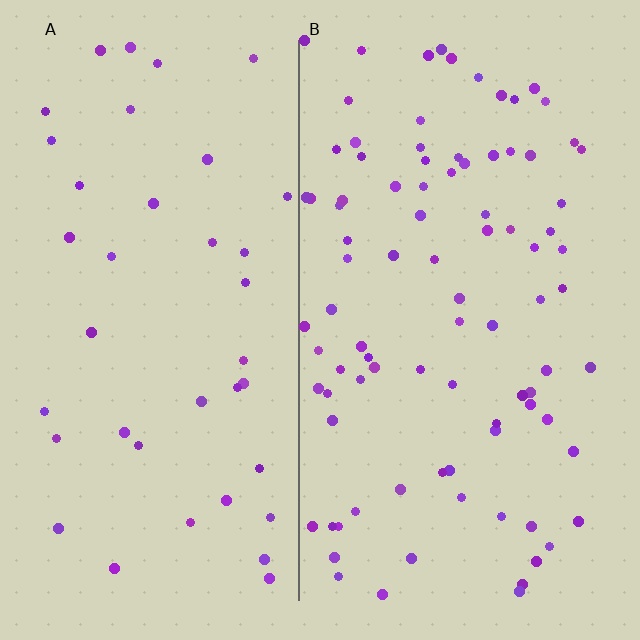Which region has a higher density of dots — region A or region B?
B (the right).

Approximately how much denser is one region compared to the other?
Approximately 2.3× — region B over region A.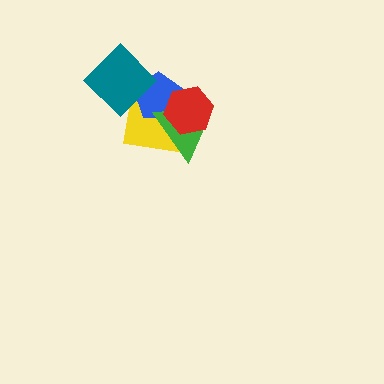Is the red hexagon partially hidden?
No, no other shape covers it.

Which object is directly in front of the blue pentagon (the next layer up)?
The green triangle is directly in front of the blue pentagon.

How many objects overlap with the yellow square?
4 objects overlap with the yellow square.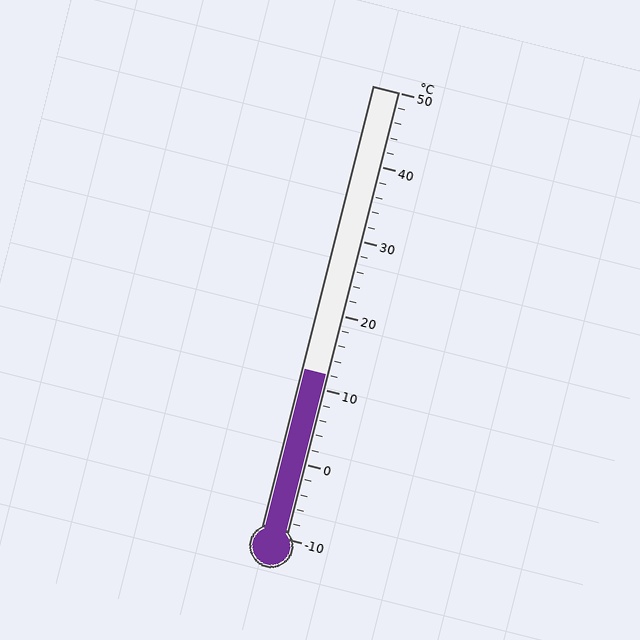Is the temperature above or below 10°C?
The temperature is above 10°C.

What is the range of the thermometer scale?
The thermometer scale ranges from -10°C to 50°C.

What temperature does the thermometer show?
The thermometer shows approximately 12°C.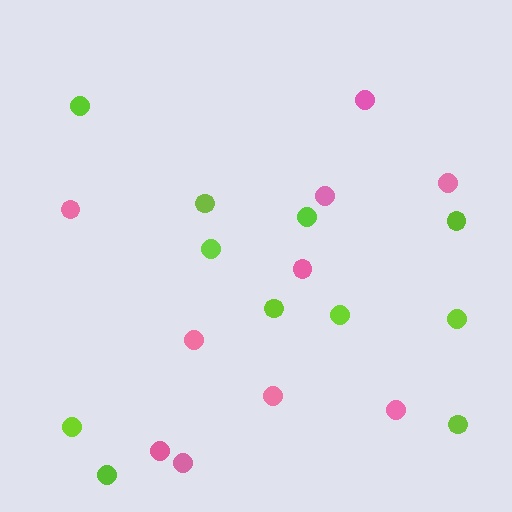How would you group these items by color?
There are 2 groups: one group of lime circles (11) and one group of pink circles (10).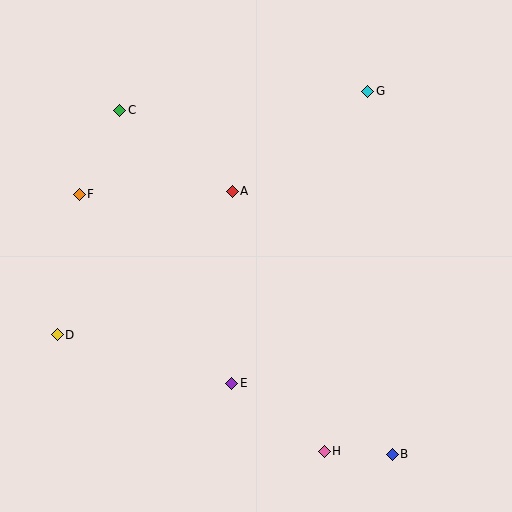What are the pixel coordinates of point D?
Point D is at (57, 335).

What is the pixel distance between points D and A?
The distance between D and A is 226 pixels.